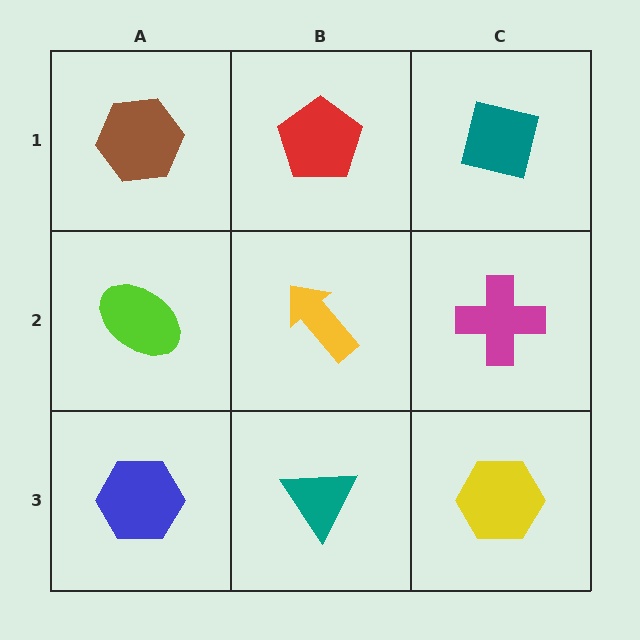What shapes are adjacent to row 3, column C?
A magenta cross (row 2, column C), a teal triangle (row 3, column B).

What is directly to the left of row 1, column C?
A red pentagon.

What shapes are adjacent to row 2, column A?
A brown hexagon (row 1, column A), a blue hexagon (row 3, column A), a yellow arrow (row 2, column B).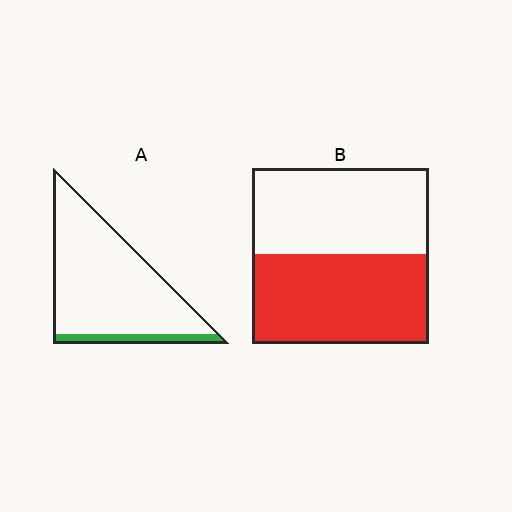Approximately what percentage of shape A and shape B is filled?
A is approximately 10% and B is approximately 50%.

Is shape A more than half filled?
No.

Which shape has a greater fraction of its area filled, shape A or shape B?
Shape B.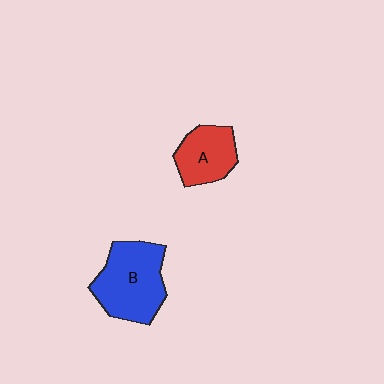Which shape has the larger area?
Shape B (blue).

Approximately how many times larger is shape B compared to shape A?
Approximately 1.6 times.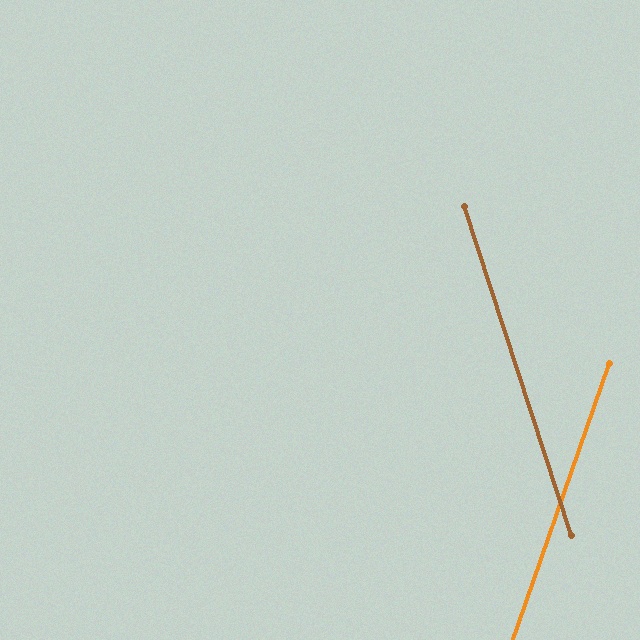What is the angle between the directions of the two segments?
Approximately 37 degrees.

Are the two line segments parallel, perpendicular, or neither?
Neither parallel nor perpendicular — they differ by about 37°.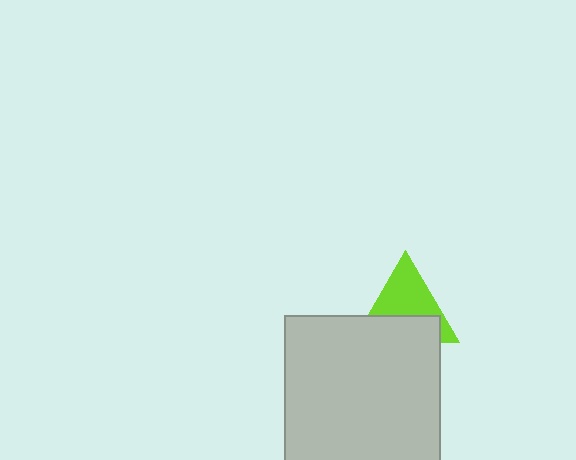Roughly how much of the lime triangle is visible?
About half of it is visible (roughly 55%).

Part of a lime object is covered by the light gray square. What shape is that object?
It is a triangle.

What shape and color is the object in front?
The object in front is a light gray square.